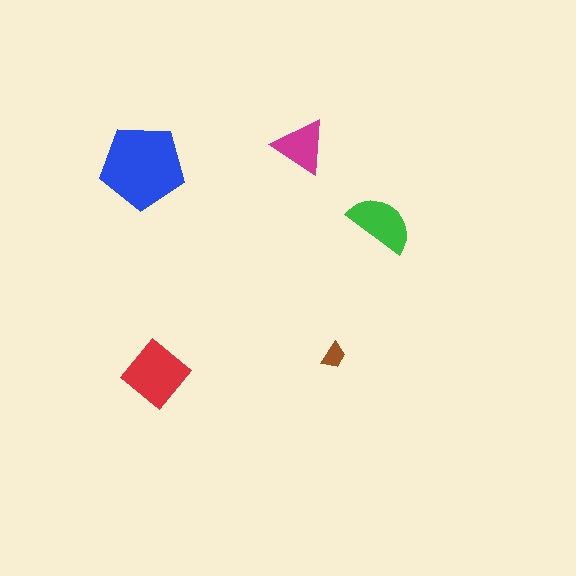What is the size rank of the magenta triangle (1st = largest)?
4th.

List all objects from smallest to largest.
The brown trapezoid, the magenta triangle, the green semicircle, the red diamond, the blue pentagon.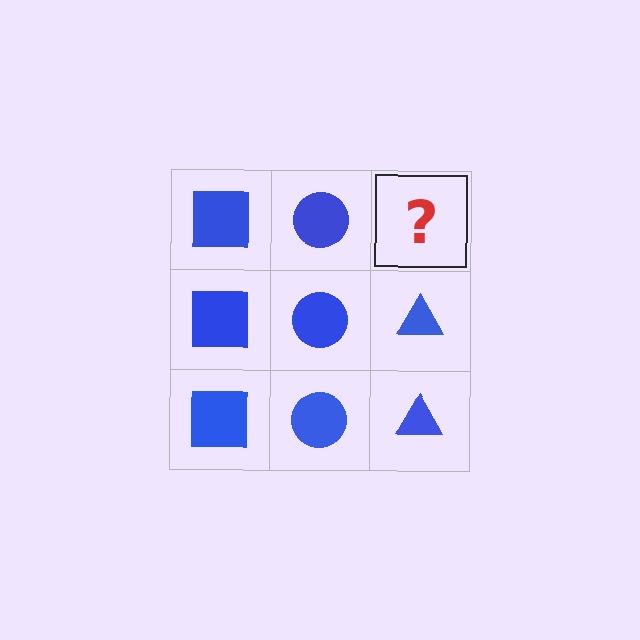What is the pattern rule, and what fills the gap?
The rule is that each column has a consistent shape. The gap should be filled with a blue triangle.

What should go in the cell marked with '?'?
The missing cell should contain a blue triangle.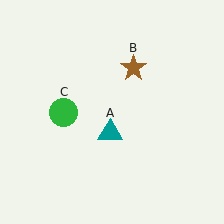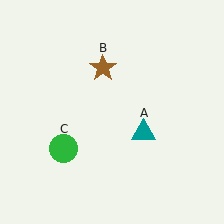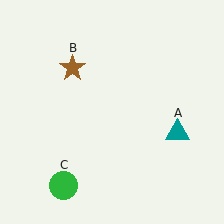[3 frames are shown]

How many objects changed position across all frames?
3 objects changed position: teal triangle (object A), brown star (object B), green circle (object C).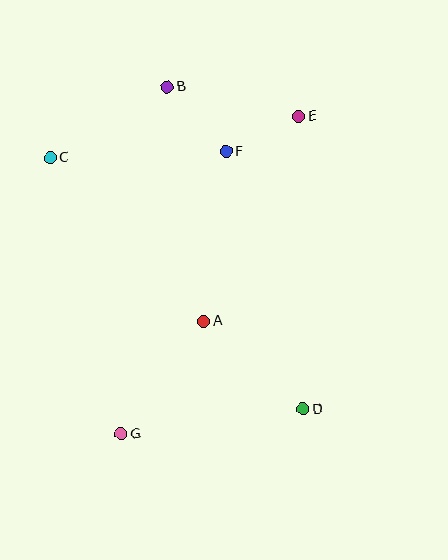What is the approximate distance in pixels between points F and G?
The distance between F and G is approximately 301 pixels.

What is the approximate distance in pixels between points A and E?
The distance between A and E is approximately 226 pixels.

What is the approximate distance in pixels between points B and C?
The distance between B and C is approximately 137 pixels.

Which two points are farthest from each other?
Points E and G are farthest from each other.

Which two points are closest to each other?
Points E and F are closest to each other.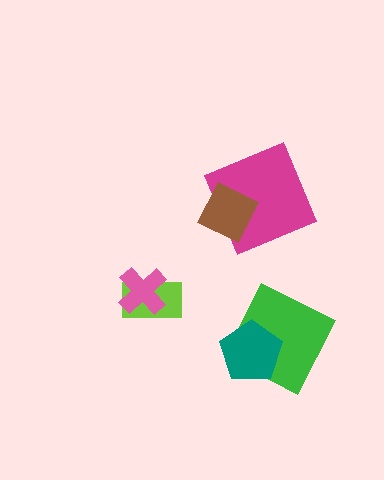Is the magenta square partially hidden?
Yes, it is partially covered by another shape.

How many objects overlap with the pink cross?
1 object overlaps with the pink cross.